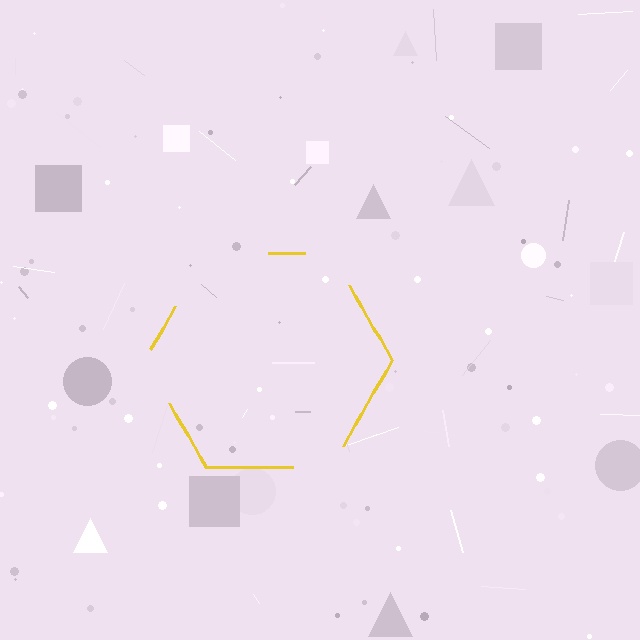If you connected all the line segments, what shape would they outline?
They would outline a hexagon.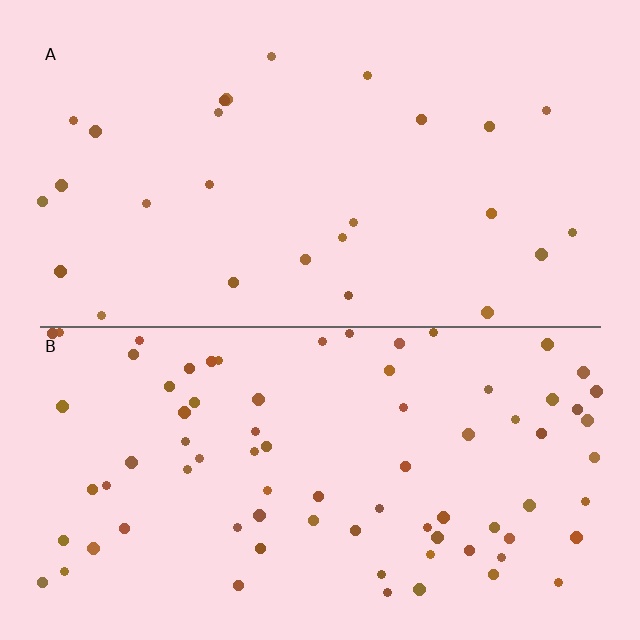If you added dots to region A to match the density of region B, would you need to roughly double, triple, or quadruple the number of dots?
Approximately triple.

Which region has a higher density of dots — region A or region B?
B (the bottom).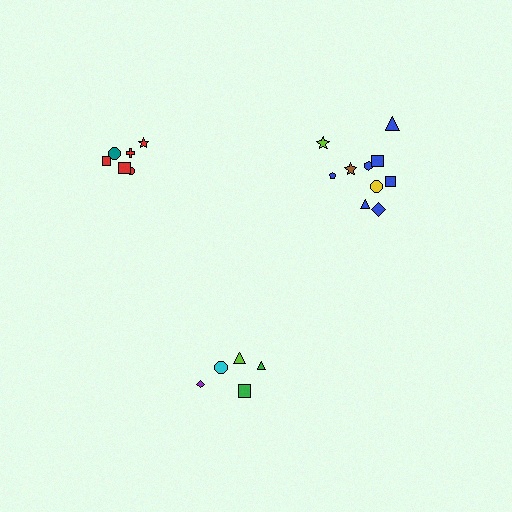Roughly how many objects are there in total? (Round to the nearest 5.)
Roughly 20 objects in total.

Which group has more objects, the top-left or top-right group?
The top-right group.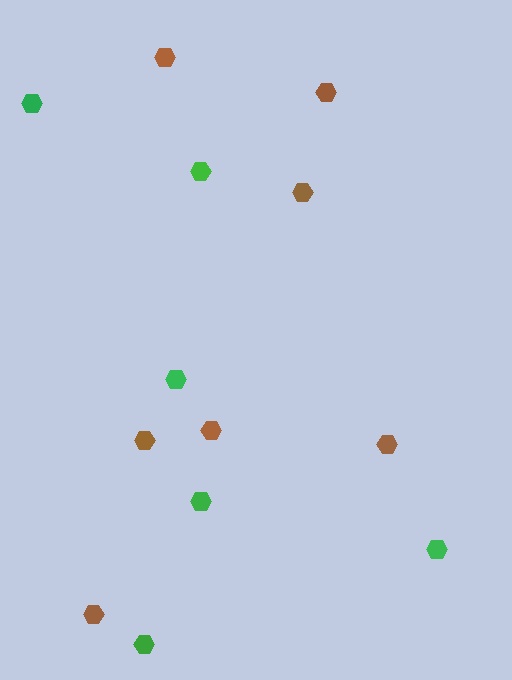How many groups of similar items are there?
There are 2 groups: one group of green hexagons (6) and one group of brown hexagons (7).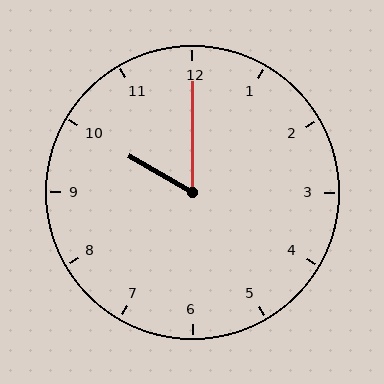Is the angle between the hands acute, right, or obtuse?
It is acute.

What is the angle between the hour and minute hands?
Approximately 60 degrees.